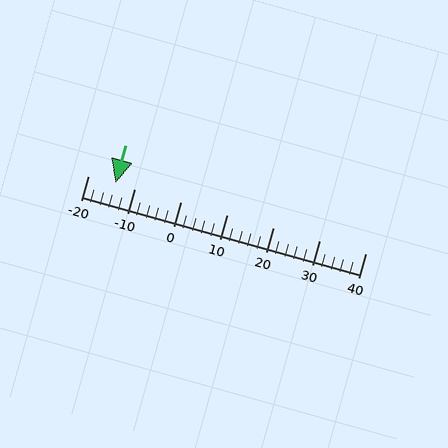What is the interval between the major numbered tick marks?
The major tick marks are spaced 10 units apart.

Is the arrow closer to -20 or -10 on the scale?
The arrow is closer to -10.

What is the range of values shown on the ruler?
The ruler shows values from -20 to 40.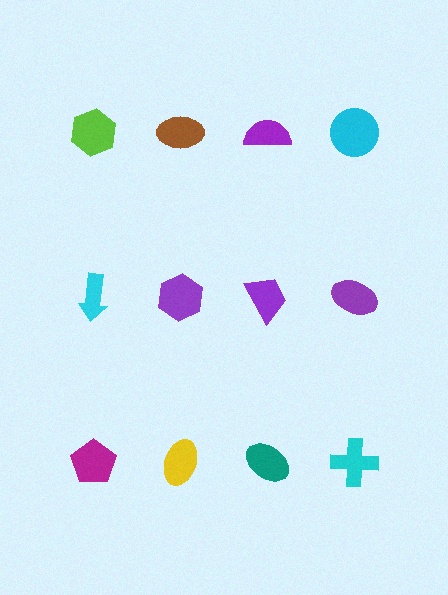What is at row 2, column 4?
A purple ellipse.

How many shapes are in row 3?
4 shapes.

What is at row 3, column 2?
A yellow ellipse.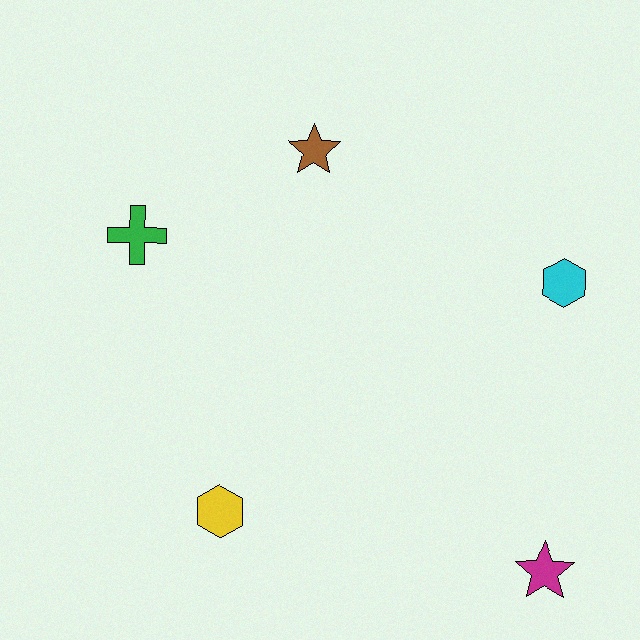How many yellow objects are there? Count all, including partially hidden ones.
There is 1 yellow object.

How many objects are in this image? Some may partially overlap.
There are 5 objects.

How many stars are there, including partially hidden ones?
There are 2 stars.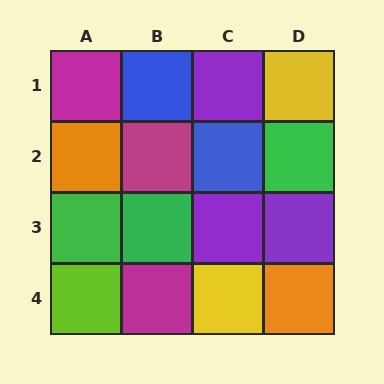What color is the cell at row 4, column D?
Orange.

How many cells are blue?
2 cells are blue.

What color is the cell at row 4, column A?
Lime.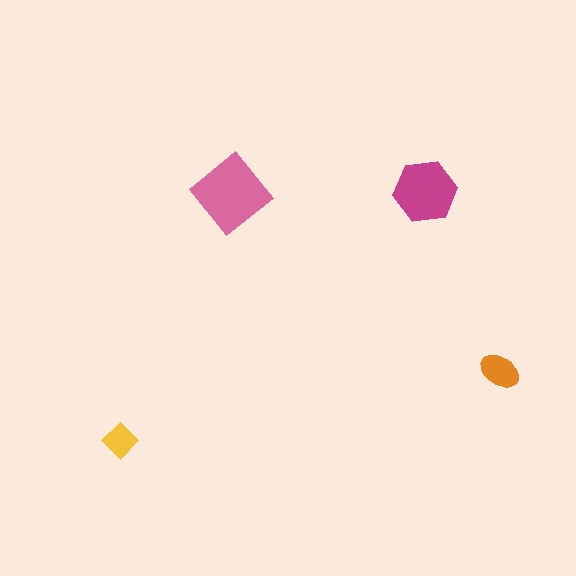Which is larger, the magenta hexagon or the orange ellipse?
The magenta hexagon.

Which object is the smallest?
The yellow diamond.